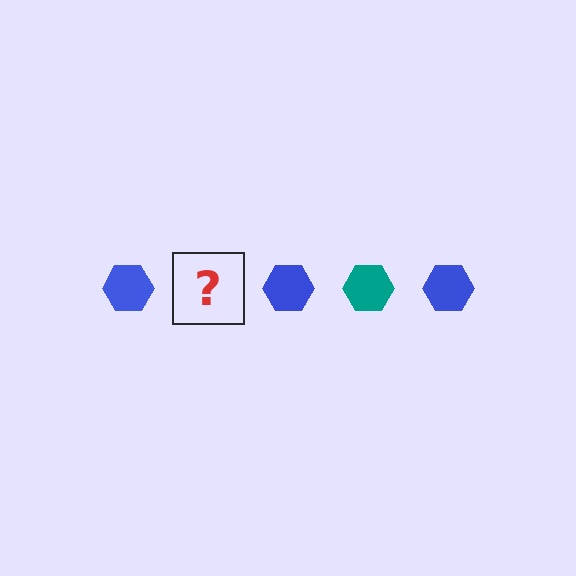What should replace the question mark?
The question mark should be replaced with a teal hexagon.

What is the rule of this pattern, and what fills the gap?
The rule is that the pattern cycles through blue, teal hexagons. The gap should be filled with a teal hexagon.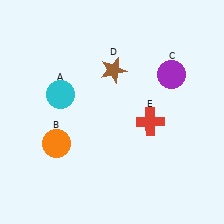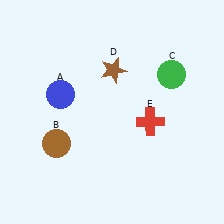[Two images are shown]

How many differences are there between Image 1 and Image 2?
There are 3 differences between the two images.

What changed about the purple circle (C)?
In Image 1, C is purple. In Image 2, it changed to green.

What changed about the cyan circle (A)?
In Image 1, A is cyan. In Image 2, it changed to blue.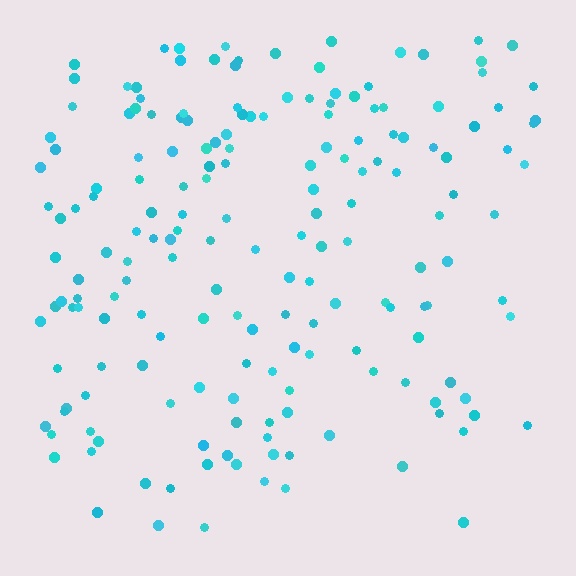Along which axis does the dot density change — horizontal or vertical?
Vertical.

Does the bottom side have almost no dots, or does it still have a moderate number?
Still a moderate number, just noticeably fewer than the top.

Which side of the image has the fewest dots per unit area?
The bottom.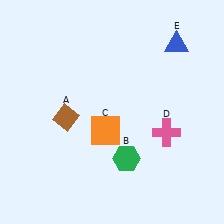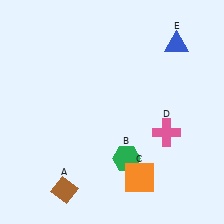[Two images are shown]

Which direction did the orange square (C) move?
The orange square (C) moved down.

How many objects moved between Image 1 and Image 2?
2 objects moved between the two images.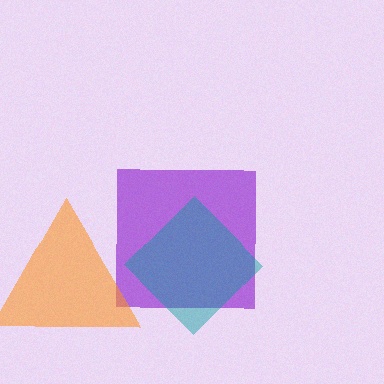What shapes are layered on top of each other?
The layered shapes are: a purple square, a teal diamond, an orange triangle.